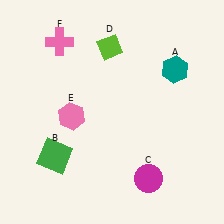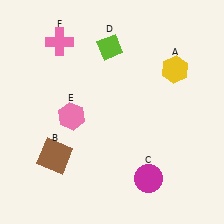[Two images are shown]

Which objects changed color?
A changed from teal to yellow. B changed from green to brown.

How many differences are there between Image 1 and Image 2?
There are 2 differences between the two images.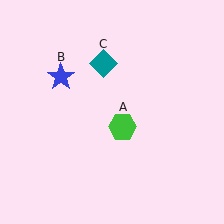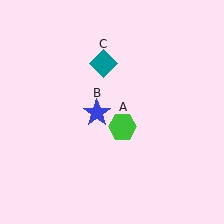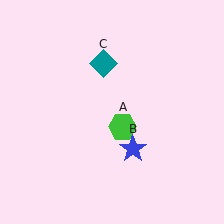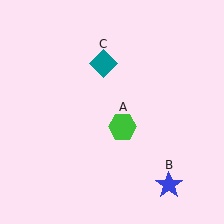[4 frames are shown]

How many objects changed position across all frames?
1 object changed position: blue star (object B).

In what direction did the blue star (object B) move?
The blue star (object B) moved down and to the right.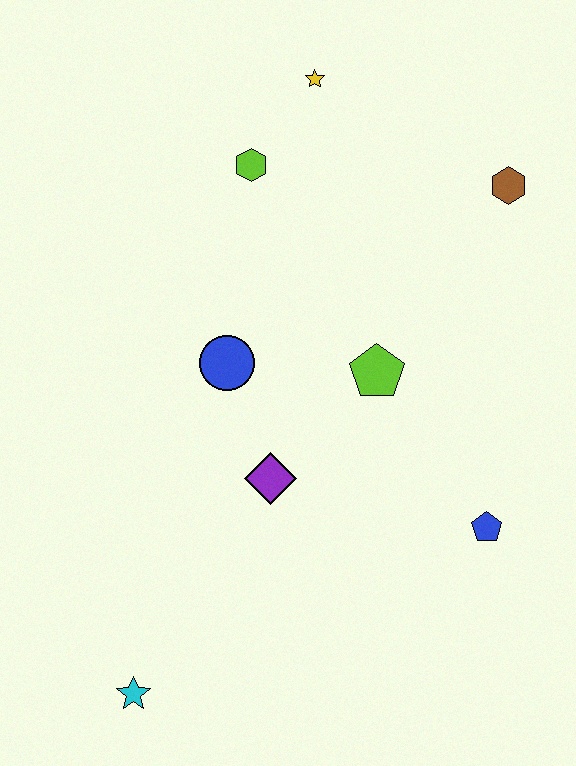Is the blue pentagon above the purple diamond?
No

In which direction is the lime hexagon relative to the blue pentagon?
The lime hexagon is above the blue pentagon.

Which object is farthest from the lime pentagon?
The cyan star is farthest from the lime pentagon.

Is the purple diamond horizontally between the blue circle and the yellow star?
Yes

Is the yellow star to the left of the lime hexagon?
No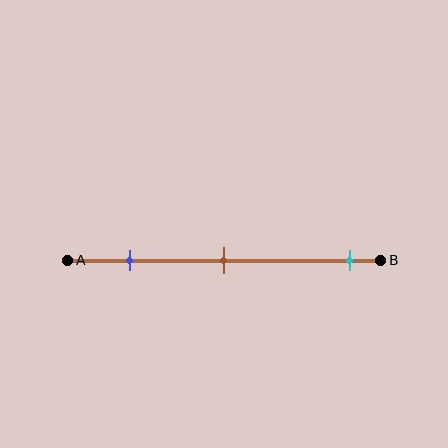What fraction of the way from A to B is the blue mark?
The blue mark is approximately 20% (0.2) of the way from A to B.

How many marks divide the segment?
There are 3 marks dividing the segment.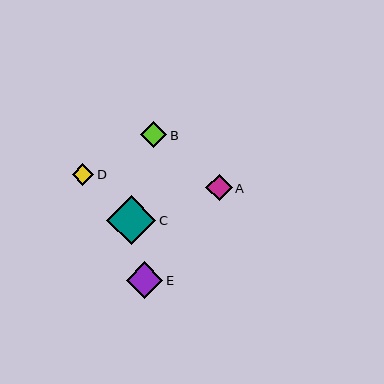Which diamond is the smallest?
Diamond D is the smallest with a size of approximately 22 pixels.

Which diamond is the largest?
Diamond C is the largest with a size of approximately 49 pixels.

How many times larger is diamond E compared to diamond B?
Diamond E is approximately 1.4 times the size of diamond B.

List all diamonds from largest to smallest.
From largest to smallest: C, E, A, B, D.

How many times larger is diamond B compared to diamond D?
Diamond B is approximately 1.2 times the size of diamond D.